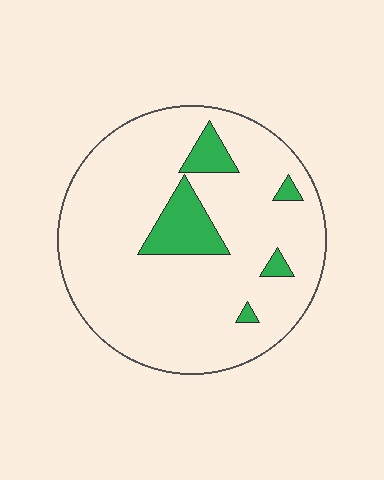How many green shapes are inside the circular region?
5.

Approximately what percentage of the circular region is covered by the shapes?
Approximately 10%.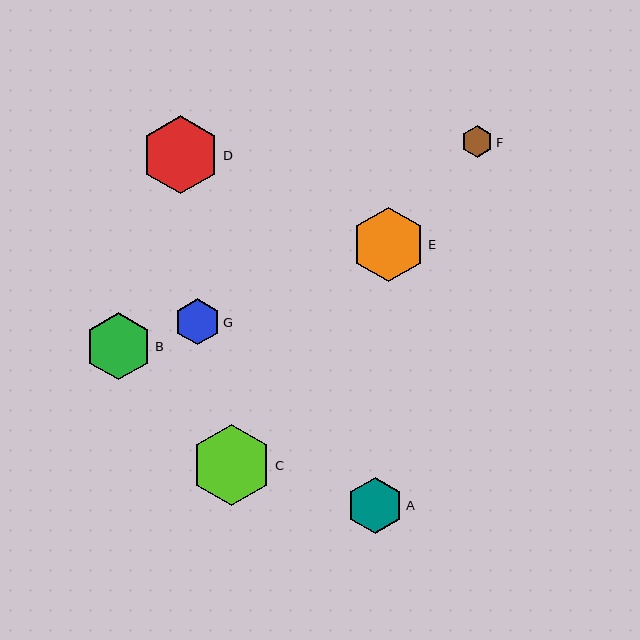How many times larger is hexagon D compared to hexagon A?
Hexagon D is approximately 1.4 times the size of hexagon A.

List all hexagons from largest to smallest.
From largest to smallest: C, D, E, B, A, G, F.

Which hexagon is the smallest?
Hexagon F is the smallest with a size of approximately 32 pixels.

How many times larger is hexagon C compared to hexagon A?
Hexagon C is approximately 1.4 times the size of hexagon A.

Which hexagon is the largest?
Hexagon C is the largest with a size of approximately 81 pixels.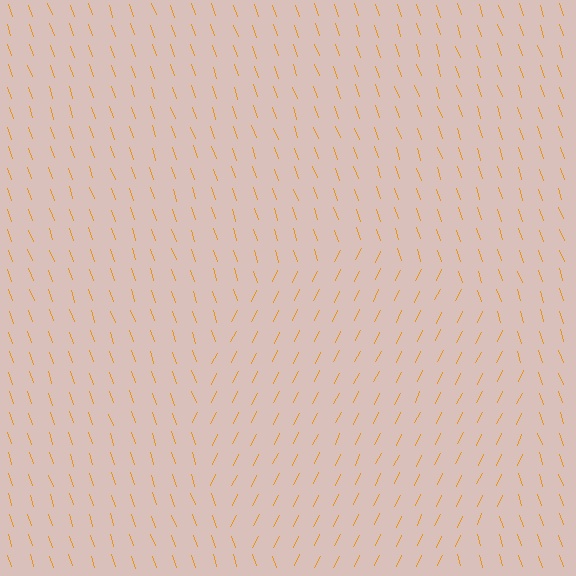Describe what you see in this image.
The image is filled with small orange line segments. A circle region in the image has lines oriented differently from the surrounding lines, creating a visible texture boundary.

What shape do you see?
I see a circle.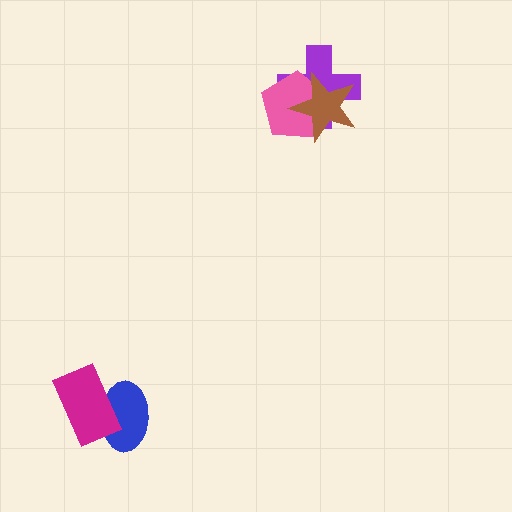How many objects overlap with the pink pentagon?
2 objects overlap with the pink pentagon.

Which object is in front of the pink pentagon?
The brown star is in front of the pink pentagon.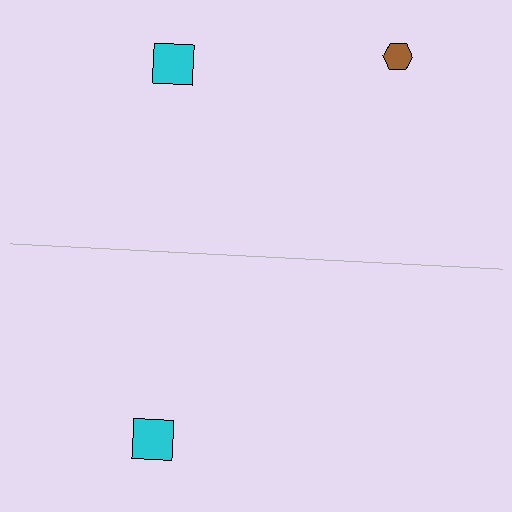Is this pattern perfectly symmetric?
No, the pattern is not perfectly symmetric. A brown hexagon is missing from the bottom side.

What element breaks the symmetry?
A brown hexagon is missing from the bottom side.